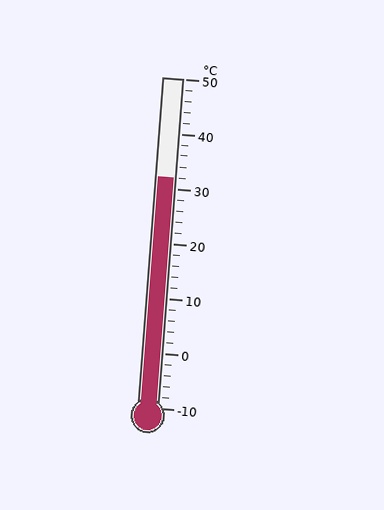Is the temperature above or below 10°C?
The temperature is above 10°C.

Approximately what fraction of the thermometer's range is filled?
The thermometer is filled to approximately 70% of its range.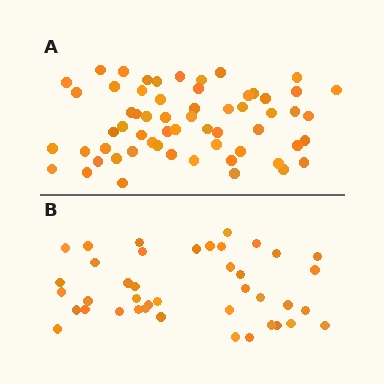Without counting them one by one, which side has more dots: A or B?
Region A (the top region) has more dots.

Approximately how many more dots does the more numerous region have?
Region A has approximately 20 more dots than region B.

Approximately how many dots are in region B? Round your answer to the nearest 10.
About 40 dots. (The exact count is 41, which rounds to 40.)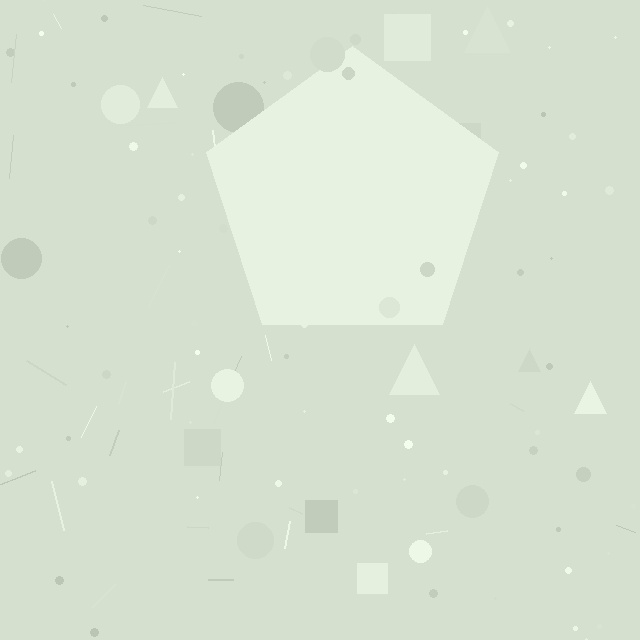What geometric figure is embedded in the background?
A pentagon is embedded in the background.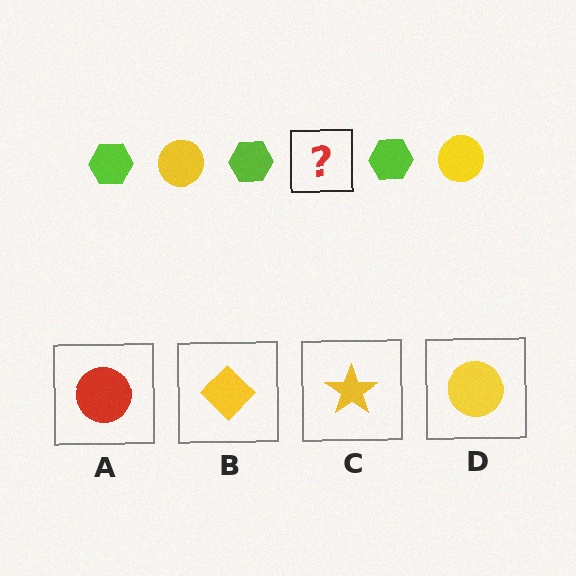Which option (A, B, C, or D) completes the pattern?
D.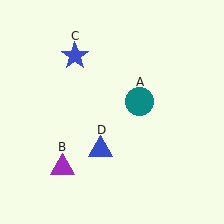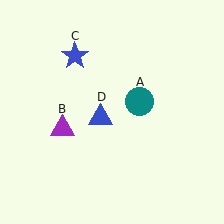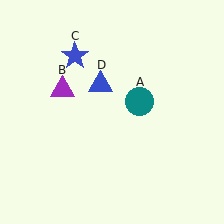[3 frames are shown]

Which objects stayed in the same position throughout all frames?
Teal circle (object A) and blue star (object C) remained stationary.